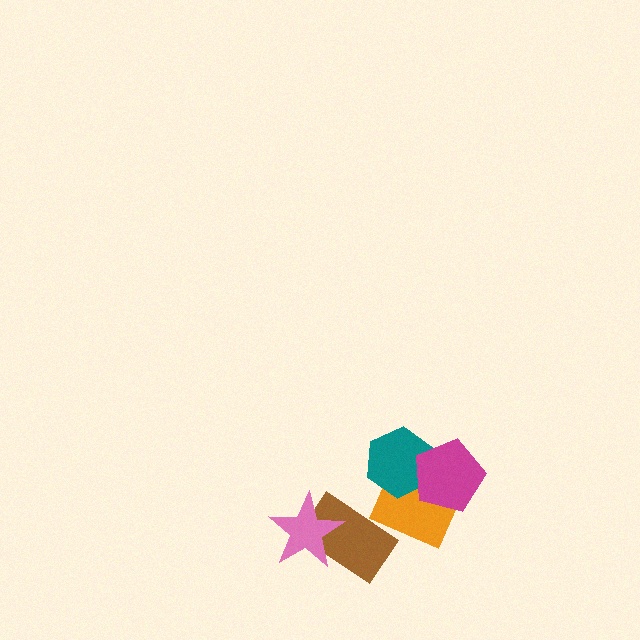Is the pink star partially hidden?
No, no other shape covers it.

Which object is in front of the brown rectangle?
The pink star is in front of the brown rectangle.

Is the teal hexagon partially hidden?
Yes, it is partially covered by another shape.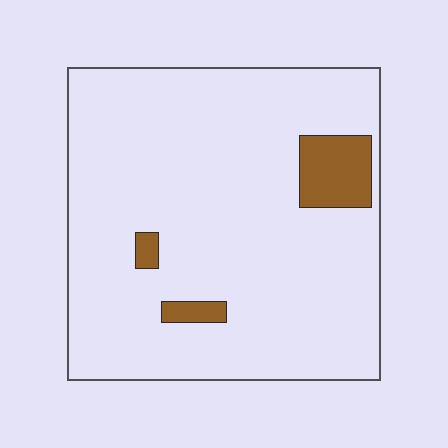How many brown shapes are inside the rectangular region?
3.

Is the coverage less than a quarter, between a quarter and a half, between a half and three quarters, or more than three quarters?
Less than a quarter.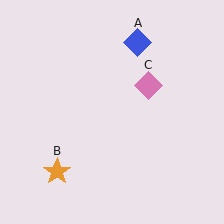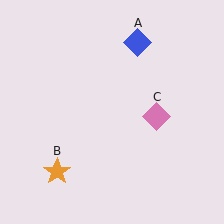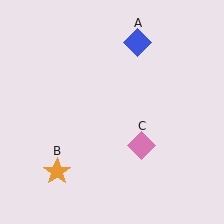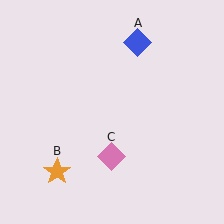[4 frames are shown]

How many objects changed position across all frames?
1 object changed position: pink diamond (object C).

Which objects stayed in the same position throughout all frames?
Blue diamond (object A) and orange star (object B) remained stationary.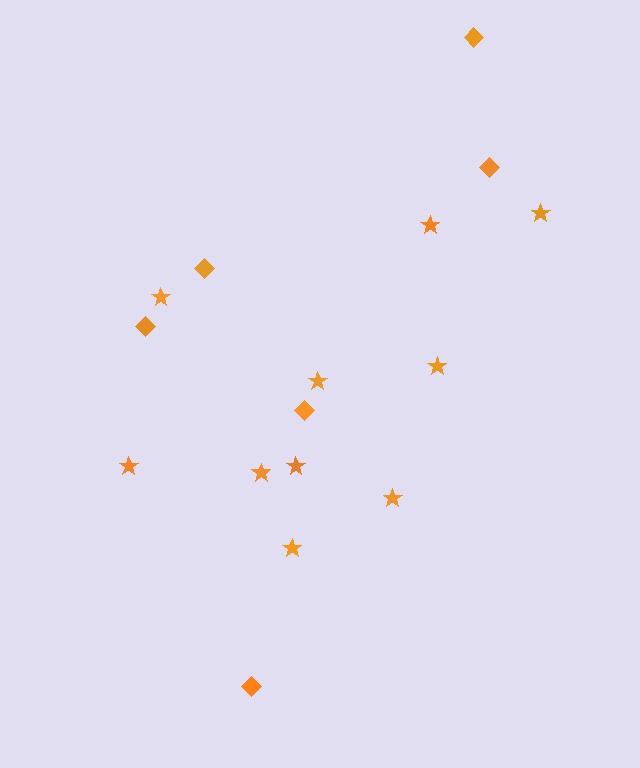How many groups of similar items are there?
There are 2 groups: one group of stars (10) and one group of diamonds (6).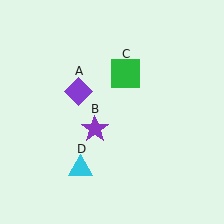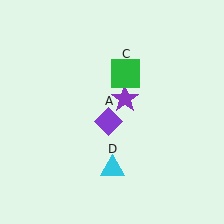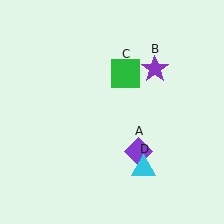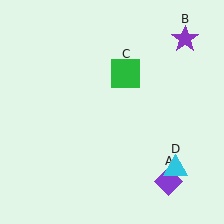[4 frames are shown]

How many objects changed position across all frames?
3 objects changed position: purple diamond (object A), purple star (object B), cyan triangle (object D).